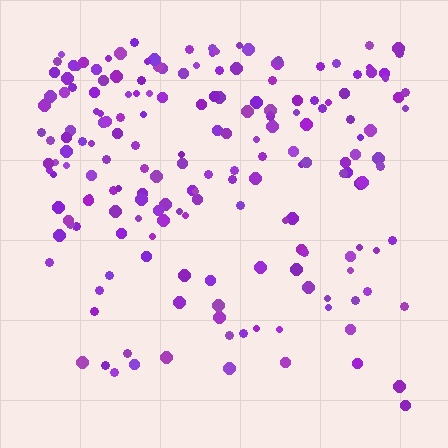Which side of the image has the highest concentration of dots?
The top.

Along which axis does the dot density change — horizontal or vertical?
Vertical.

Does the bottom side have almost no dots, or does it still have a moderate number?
Still a moderate number, just noticeably fewer than the top.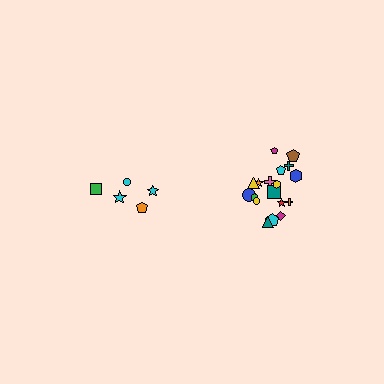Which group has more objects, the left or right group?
The right group.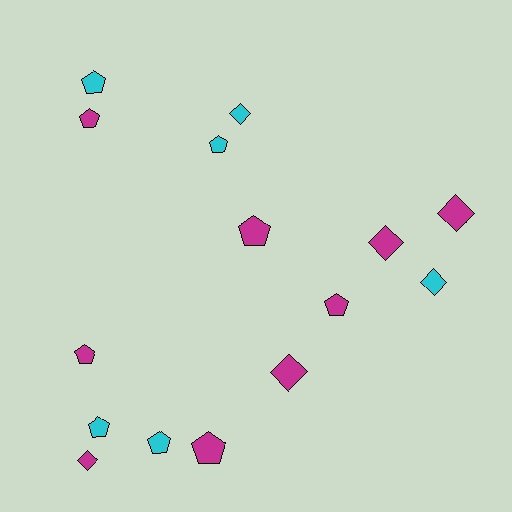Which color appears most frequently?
Magenta, with 9 objects.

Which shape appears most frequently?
Pentagon, with 9 objects.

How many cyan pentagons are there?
There are 4 cyan pentagons.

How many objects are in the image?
There are 15 objects.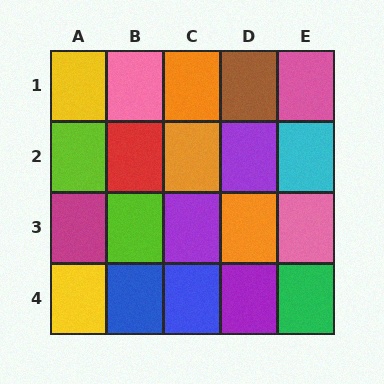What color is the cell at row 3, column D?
Orange.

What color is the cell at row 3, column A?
Magenta.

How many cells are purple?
3 cells are purple.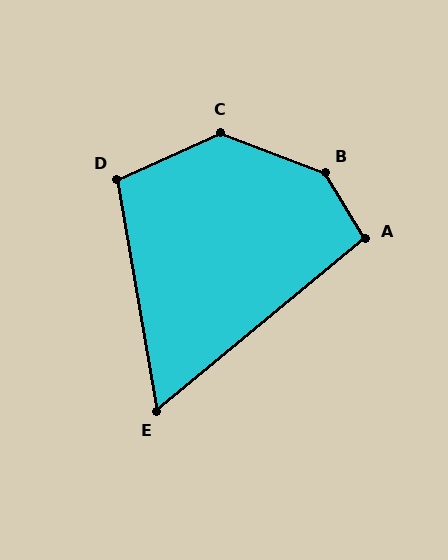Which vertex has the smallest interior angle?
E, at approximately 60 degrees.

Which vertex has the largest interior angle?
B, at approximately 143 degrees.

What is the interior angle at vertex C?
Approximately 135 degrees (obtuse).